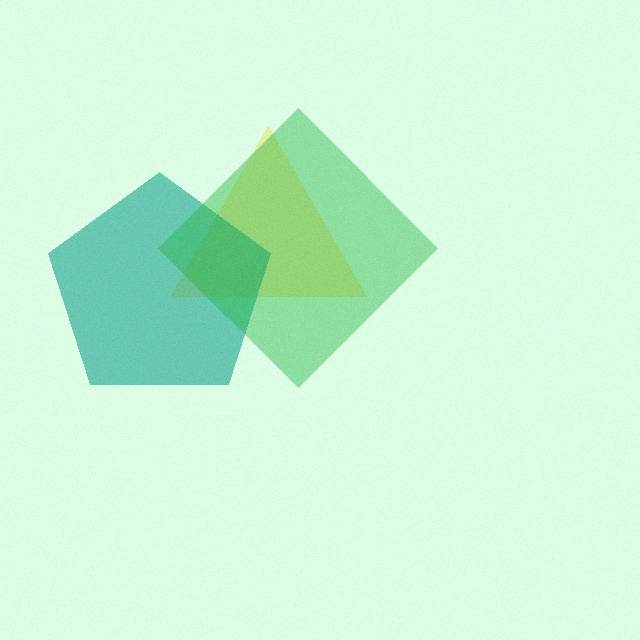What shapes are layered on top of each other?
The layered shapes are: a yellow triangle, a teal pentagon, a green diamond.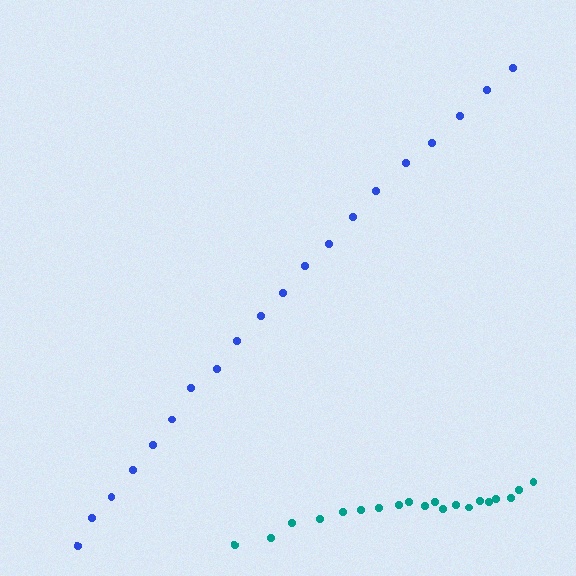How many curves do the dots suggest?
There are 2 distinct paths.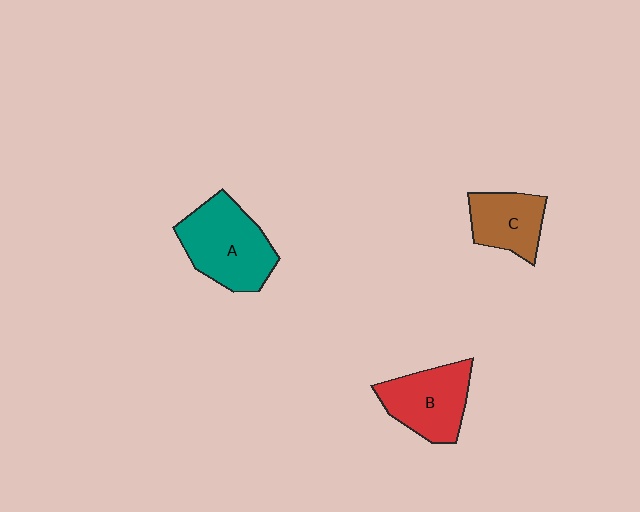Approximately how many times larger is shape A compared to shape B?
Approximately 1.2 times.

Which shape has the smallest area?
Shape C (brown).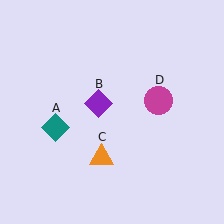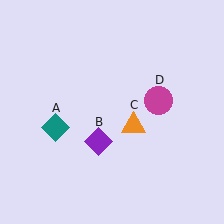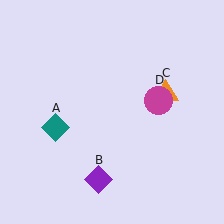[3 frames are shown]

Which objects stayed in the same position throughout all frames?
Teal diamond (object A) and magenta circle (object D) remained stationary.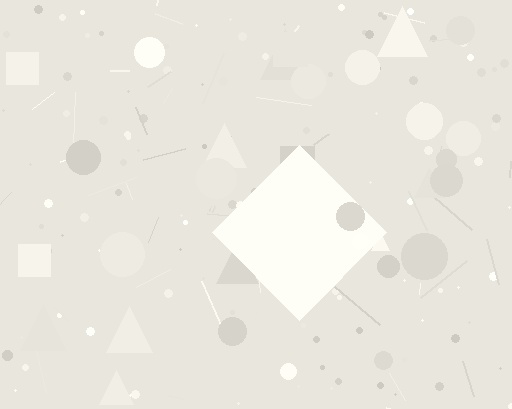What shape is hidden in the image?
A diamond is hidden in the image.